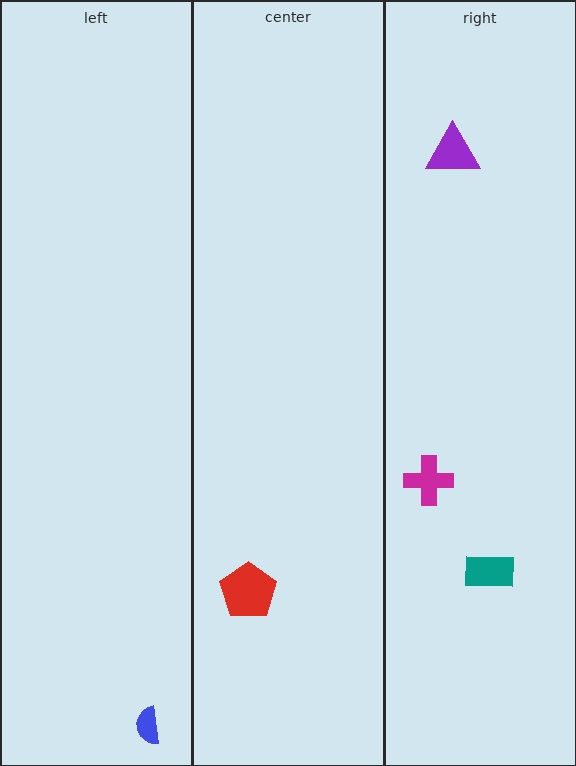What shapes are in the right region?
The teal rectangle, the magenta cross, the purple triangle.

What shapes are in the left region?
The blue semicircle.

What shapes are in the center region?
The red pentagon.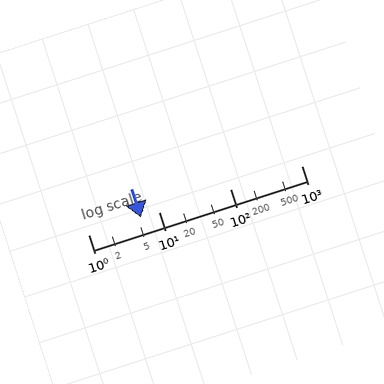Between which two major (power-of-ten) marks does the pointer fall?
The pointer is between 1 and 10.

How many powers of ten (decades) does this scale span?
The scale spans 3 decades, from 1 to 1000.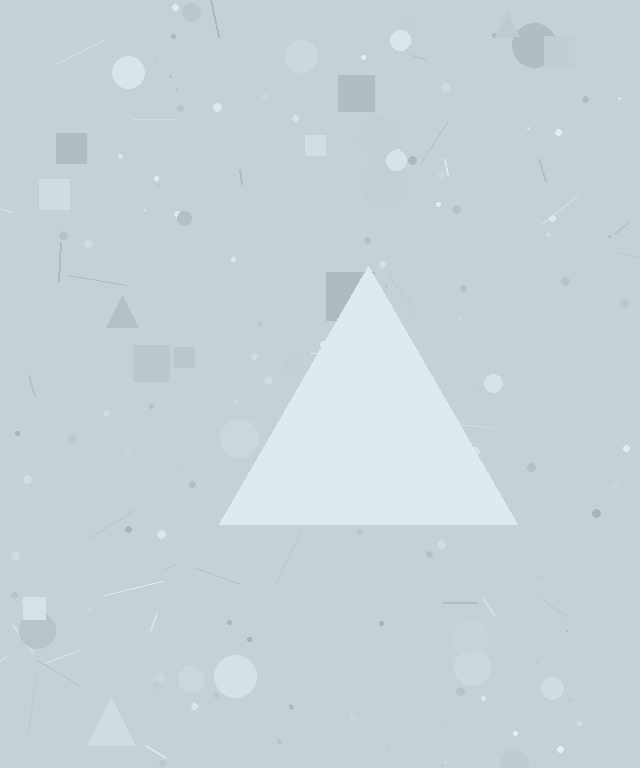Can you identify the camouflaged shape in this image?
The camouflaged shape is a triangle.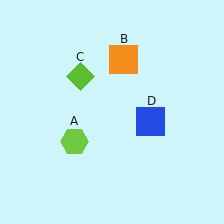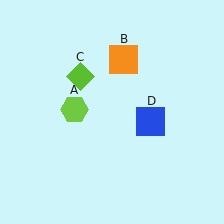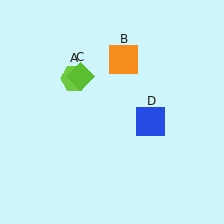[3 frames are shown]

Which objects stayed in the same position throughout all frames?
Orange square (object B) and lime diamond (object C) and blue square (object D) remained stationary.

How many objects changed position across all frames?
1 object changed position: lime hexagon (object A).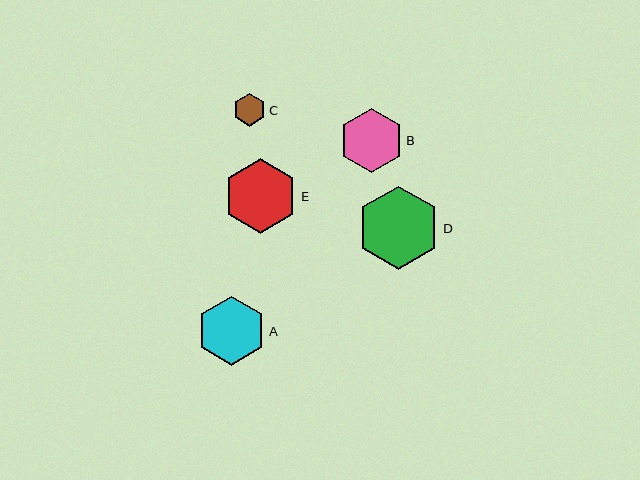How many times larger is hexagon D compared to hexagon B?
Hexagon D is approximately 1.3 times the size of hexagon B.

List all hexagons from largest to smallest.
From largest to smallest: D, E, A, B, C.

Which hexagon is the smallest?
Hexagon C is the smallest with a size of approximately 33 pixels.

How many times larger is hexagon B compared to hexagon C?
Hexagon B is approximately 1.9 times the size of hexagon C.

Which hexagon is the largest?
Hexagon D is the largest with a size of approximately 83 pixels.